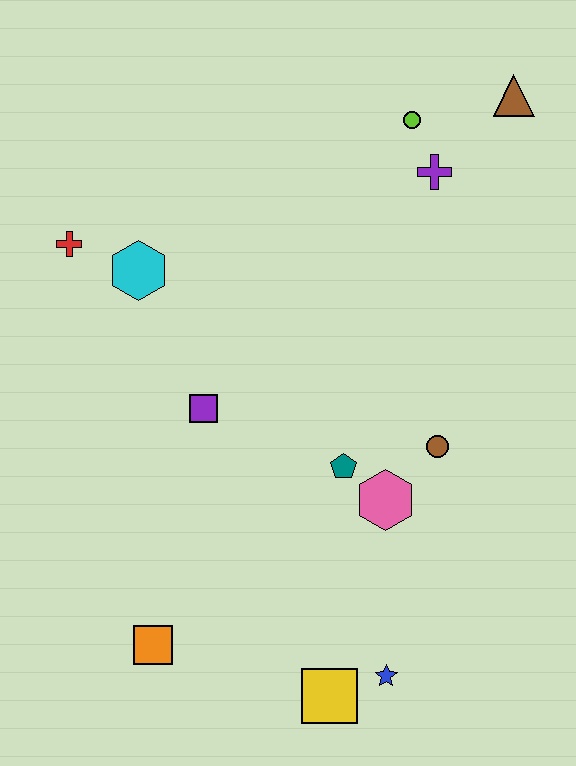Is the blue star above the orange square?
No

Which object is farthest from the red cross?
The blue star is farthest from the red cross.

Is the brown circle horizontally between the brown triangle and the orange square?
Yes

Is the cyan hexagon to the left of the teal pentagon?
Yes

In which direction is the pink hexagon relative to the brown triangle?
The pink hexagon is below the brown triangle.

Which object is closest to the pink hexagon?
The teal pentagon is closest to the pink hexagon.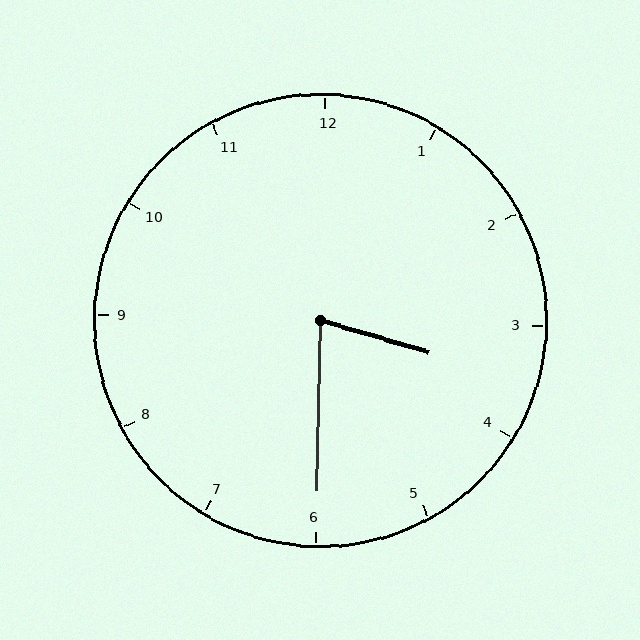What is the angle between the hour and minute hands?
Approximately 75 degrees.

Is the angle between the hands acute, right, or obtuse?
It is acute.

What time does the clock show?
3:30.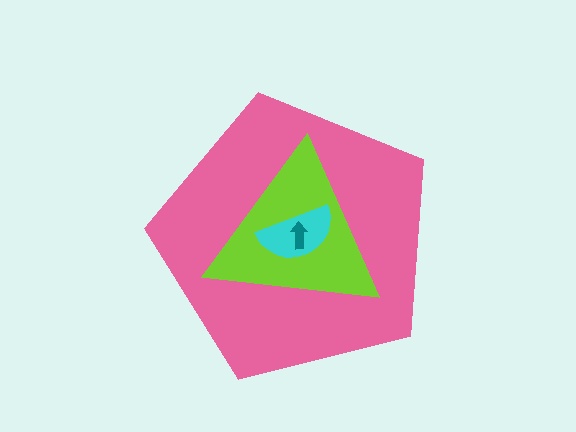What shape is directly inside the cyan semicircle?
The teal arrow.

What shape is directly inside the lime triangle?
The cyan semicircle.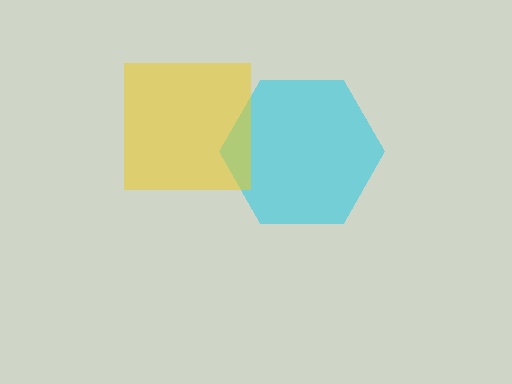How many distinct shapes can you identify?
There are 2 distinct shapes: a cyan hexagon, a yellow square.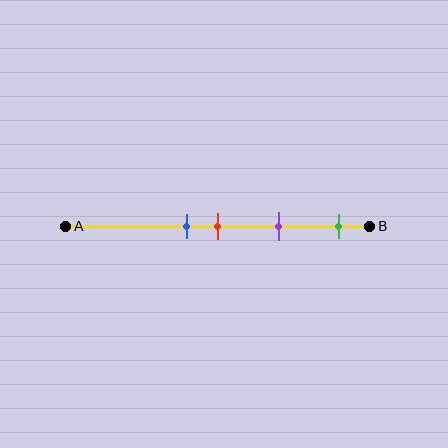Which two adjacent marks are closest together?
The blue and red marks are the closest adjacent pair.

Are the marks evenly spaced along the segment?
No, the marks are not evenly spaced.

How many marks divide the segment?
There are 4 marks dividing the segment.